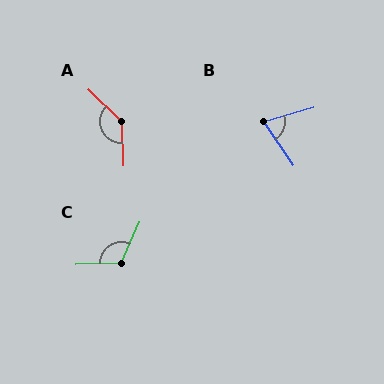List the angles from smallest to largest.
B (72°), C (116°), A (136°).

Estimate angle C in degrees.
Approximately 116 degrees.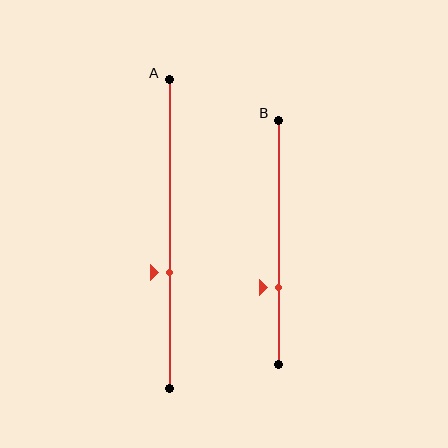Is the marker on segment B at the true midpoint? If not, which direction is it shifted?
No, the marker on segment B is shifted downward by about 19% of the segment length.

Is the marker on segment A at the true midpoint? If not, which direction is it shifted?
No, the marker on segment A is shifted downward by about 13% of the segment length.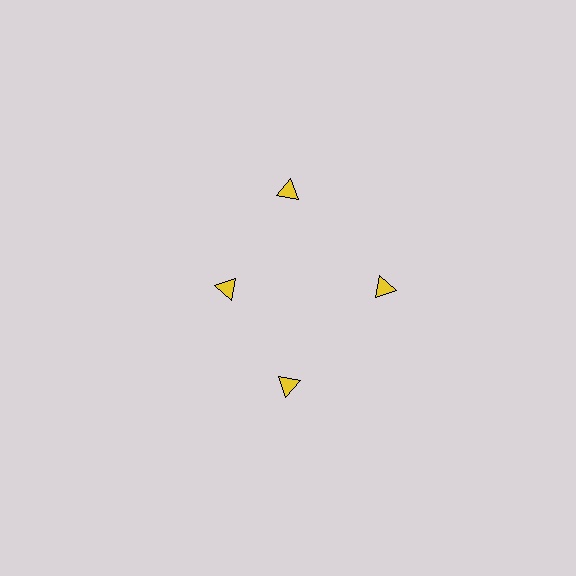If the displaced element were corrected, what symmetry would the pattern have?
It would have 4-fold rotational symmetry — the pattern would map onto itself every 90 degrees.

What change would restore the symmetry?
The symmetry would be restored by moving it outward, back onto the ring so that all 4 triangles sit at equal angles and equal distance from the center.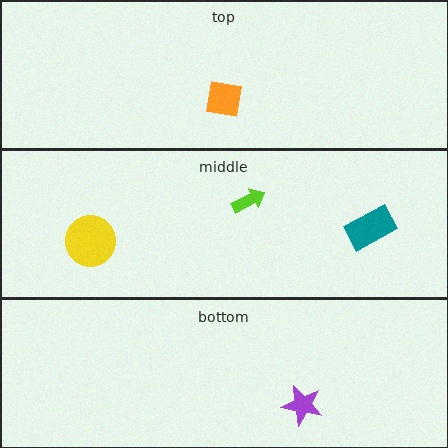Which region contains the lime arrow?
The middle region.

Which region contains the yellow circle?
The middle region.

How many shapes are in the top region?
1.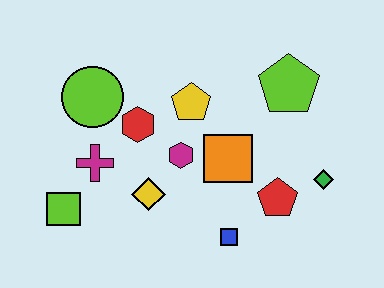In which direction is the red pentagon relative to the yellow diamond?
The red pentagon is to the right of the yellow diamond.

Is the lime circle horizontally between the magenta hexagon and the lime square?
Yes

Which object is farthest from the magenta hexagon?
The green diamond is farthest from the magenta hexagon.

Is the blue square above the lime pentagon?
No